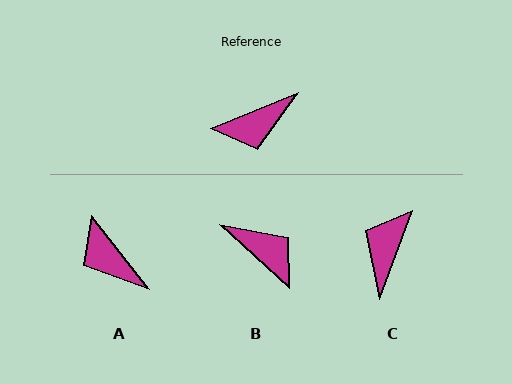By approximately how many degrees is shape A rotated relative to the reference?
Approximately 75 degrees clockwise.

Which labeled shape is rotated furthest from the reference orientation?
C, about 133 degrees away.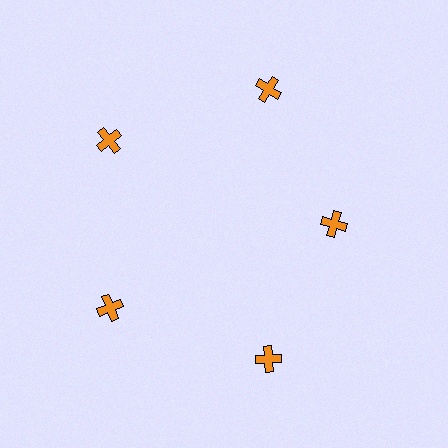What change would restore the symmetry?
The symmetry would be restored by moving it outward, back onto the ring so that all 5 crosses sit at equal angles and equal distance from the center.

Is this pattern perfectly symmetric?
No. The 5 orange crosses are arranged in a ring, but one element near the 3 o'clock position is pulled inward toward the center, breaking the 5-fold rotational symmetry.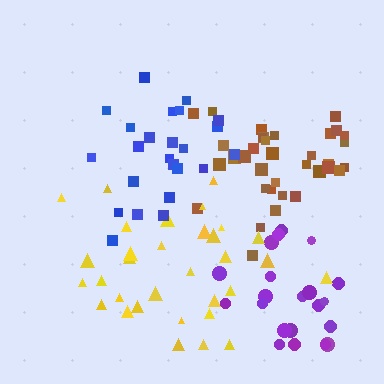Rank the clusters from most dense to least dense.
blue, brown, purple, yellow.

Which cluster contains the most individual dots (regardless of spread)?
Brown (35).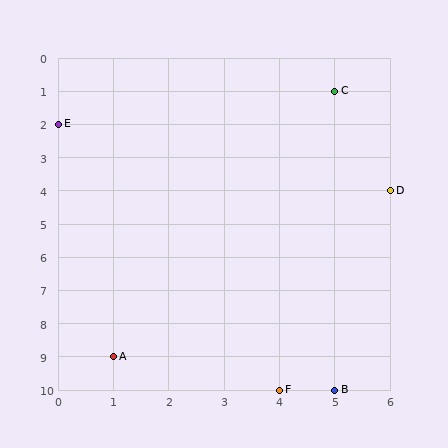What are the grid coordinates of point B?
Point B is at grid coordinates (5, 10).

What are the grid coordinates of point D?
Point D is at grid coordinates (6, 4).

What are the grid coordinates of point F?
Point F is at grid coordinates (4, 10).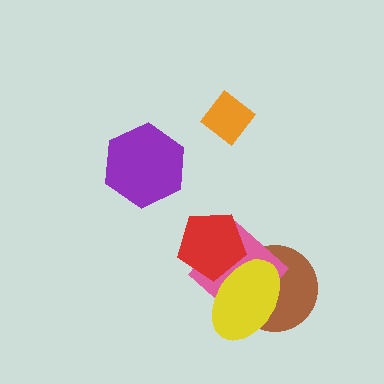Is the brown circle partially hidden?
Yes, it is partially covered by another shape.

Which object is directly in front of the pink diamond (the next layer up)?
The red pentagon is directly in front of the pink diamond.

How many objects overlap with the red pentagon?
2 objects overlap with the red pentagon.